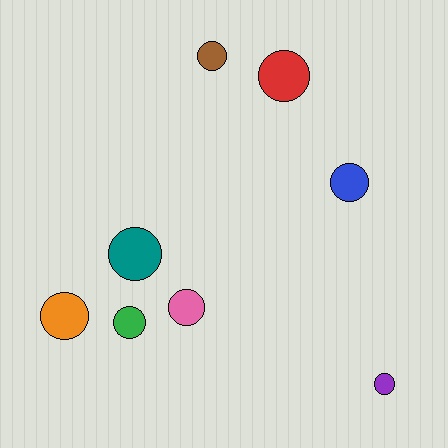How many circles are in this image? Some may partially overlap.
There are 8 circles.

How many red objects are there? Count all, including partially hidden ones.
There is 1 red object.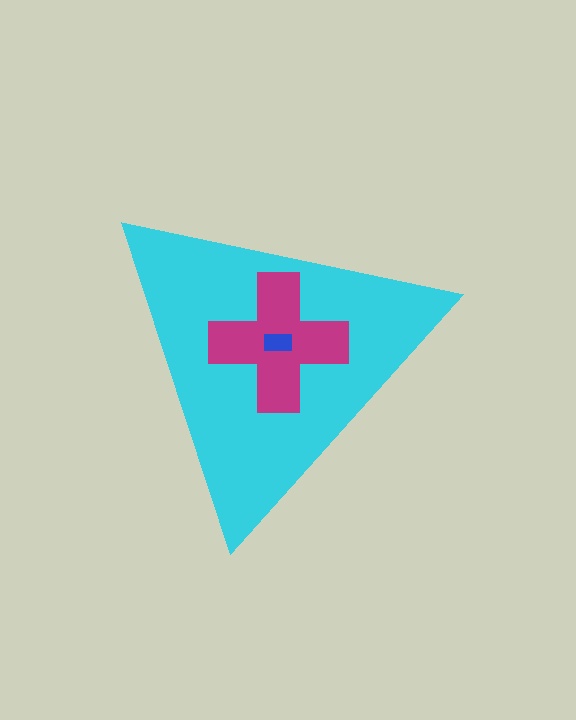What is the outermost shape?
The cyan triangle.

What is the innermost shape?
The blue rectangle.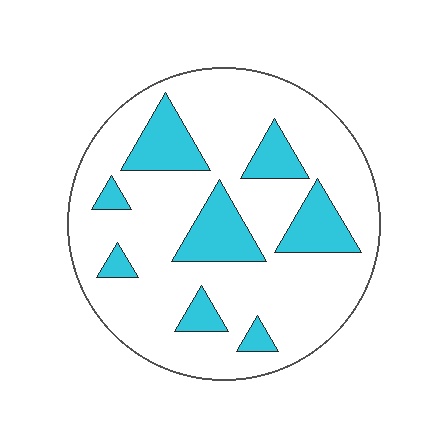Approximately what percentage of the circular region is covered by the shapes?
Approximately 20%.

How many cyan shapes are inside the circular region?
8.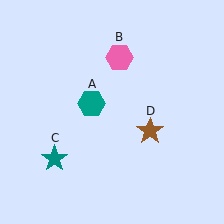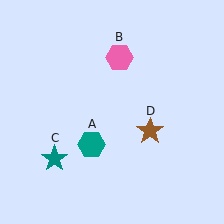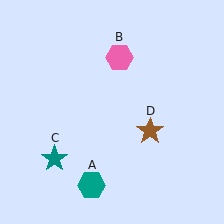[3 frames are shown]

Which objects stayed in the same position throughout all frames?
Pink hexagon (object B) and teal star (object C) and brown star (object D) remained stationary.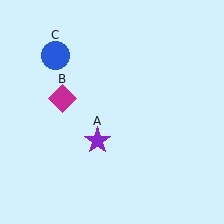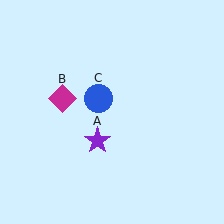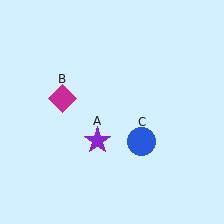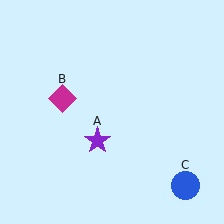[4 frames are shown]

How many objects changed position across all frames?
1 object changed position: blue circle (object C).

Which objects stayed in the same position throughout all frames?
Purple star (object A) and magenta diamond (object B) remained stationary.